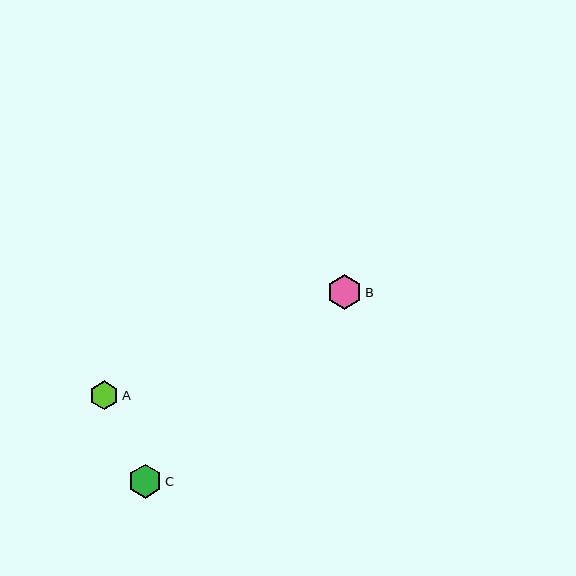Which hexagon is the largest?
Hexagon B is the largest with a size of approximately 35 pixels.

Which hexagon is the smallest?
Hexagon A is the smallest with a size of approximately 29 pixels.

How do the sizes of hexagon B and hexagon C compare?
Hexagon B and hexagon C are approximately the same size.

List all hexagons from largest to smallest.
From largest to smallest: B, C, A.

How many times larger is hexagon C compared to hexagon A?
Hexagon C is approximately 1.2 times the size of hexagon A.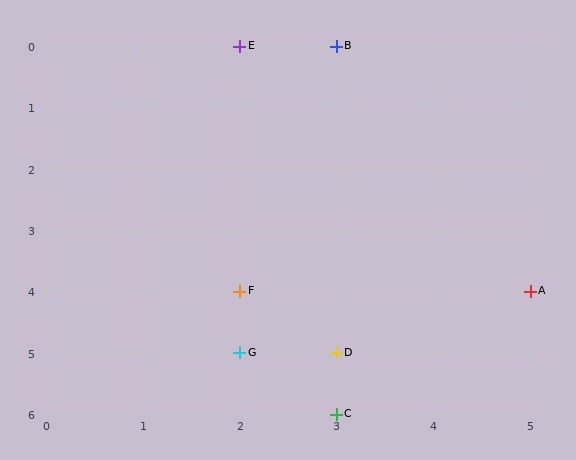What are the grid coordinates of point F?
Point F is at grid coordinates (2, 4).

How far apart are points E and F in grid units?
Points E and F are 4 rows apart.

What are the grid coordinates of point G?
Point G is at grid coordinates (2, 5).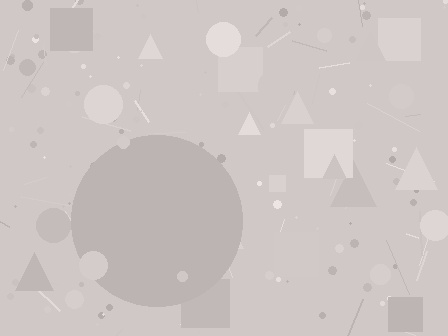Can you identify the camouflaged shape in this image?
The camouflaged shape is a circle.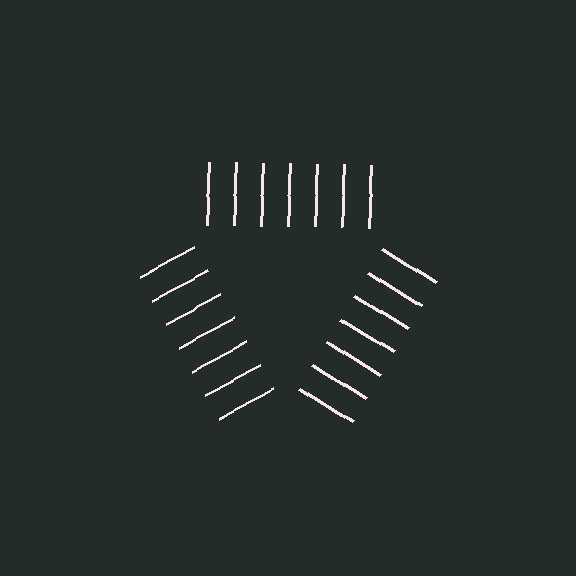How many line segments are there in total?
21 — 7 along each of the 3 edges.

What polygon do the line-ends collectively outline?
An illusory triangle — the line segments terminate on its edges but no continuous stroke is drawn.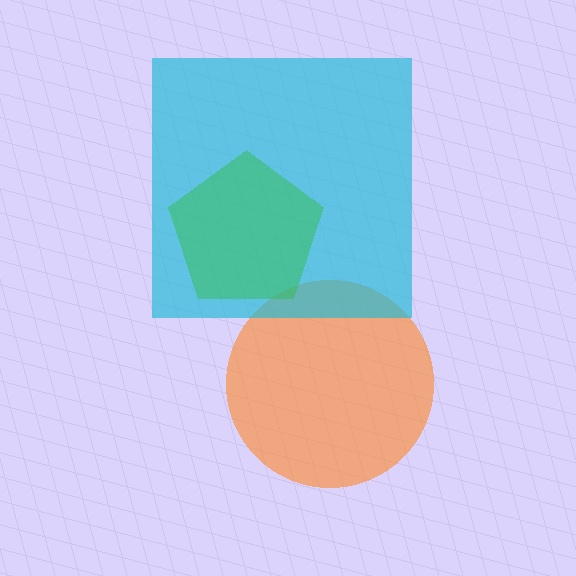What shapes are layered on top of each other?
The layered shapes are: an orange circle, a cyan square, a green pentagon.